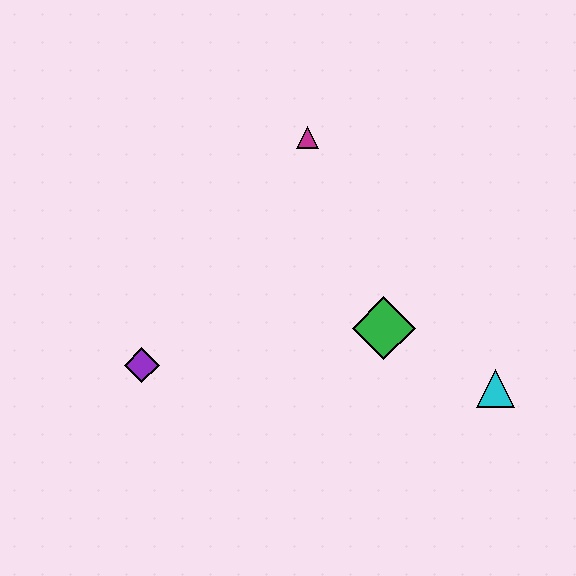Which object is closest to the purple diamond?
The green diamond is closest to the purple diamond.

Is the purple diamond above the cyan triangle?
Yes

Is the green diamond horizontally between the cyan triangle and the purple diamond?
Yes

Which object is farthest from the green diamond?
The purple diamond is farthest from the green diamond.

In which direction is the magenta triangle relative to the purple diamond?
The magenta triangle is above the purple diamond.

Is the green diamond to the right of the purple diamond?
Yes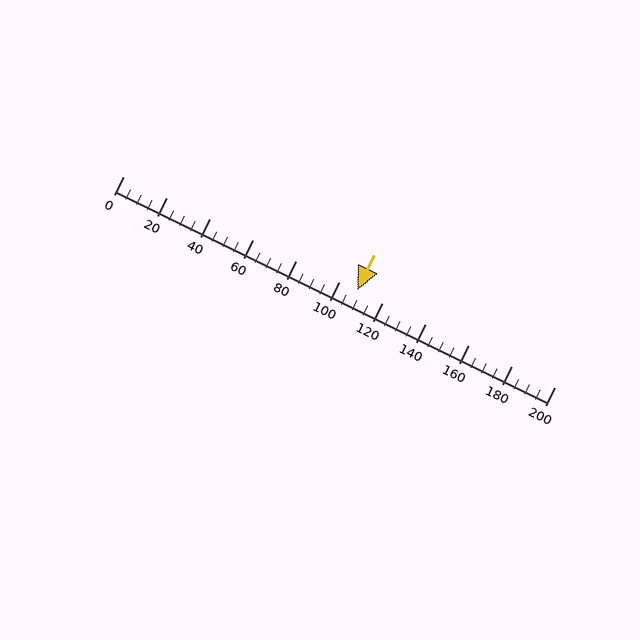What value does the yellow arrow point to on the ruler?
The yellow arrow points to approximately 109.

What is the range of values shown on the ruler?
The ruler shows values from 0 to 200.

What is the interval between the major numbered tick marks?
The major tick marks are spaced 20 units apart.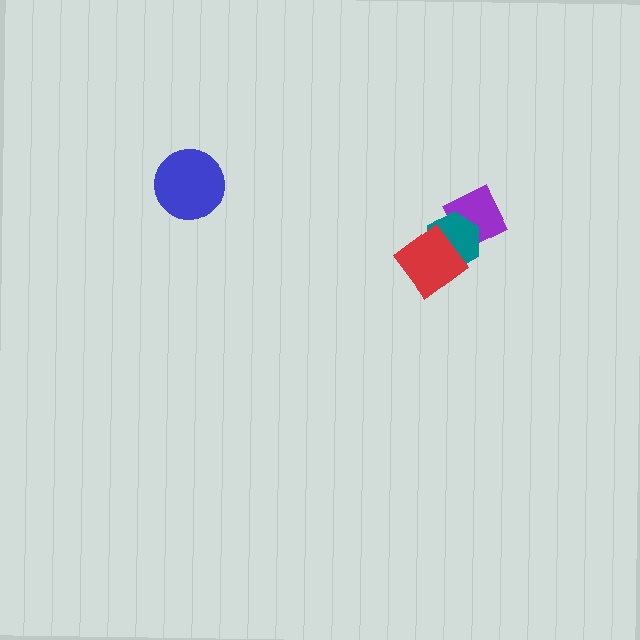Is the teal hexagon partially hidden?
Yes, it is partially covered by another shape.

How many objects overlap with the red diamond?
2 objects overlap with the red diamond.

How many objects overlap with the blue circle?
0 objects overlap with the blue circle.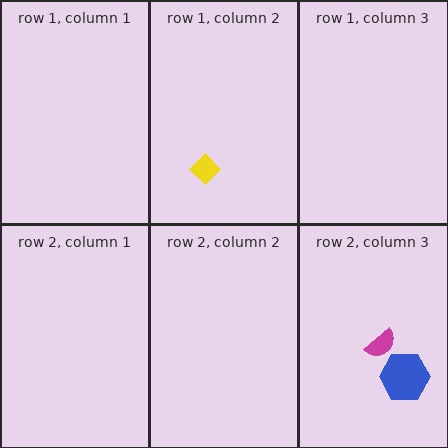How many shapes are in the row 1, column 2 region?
1.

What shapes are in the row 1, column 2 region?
The yellow diamond.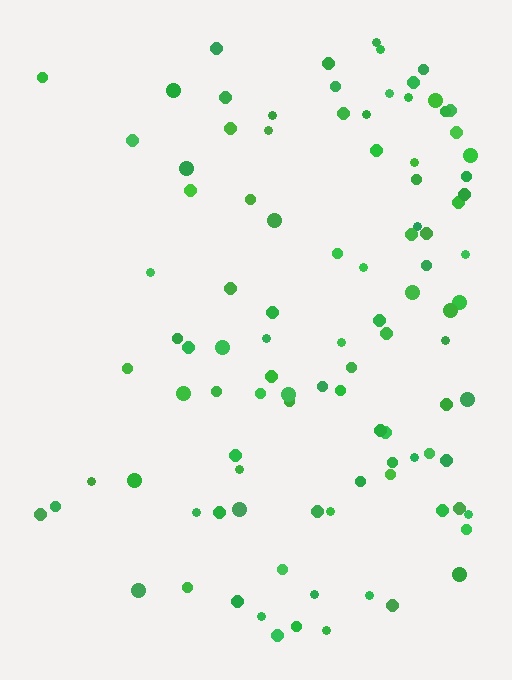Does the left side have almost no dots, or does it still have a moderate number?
Still a moderate number, just noticeably fewer than the right.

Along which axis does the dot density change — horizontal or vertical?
Horizontal.